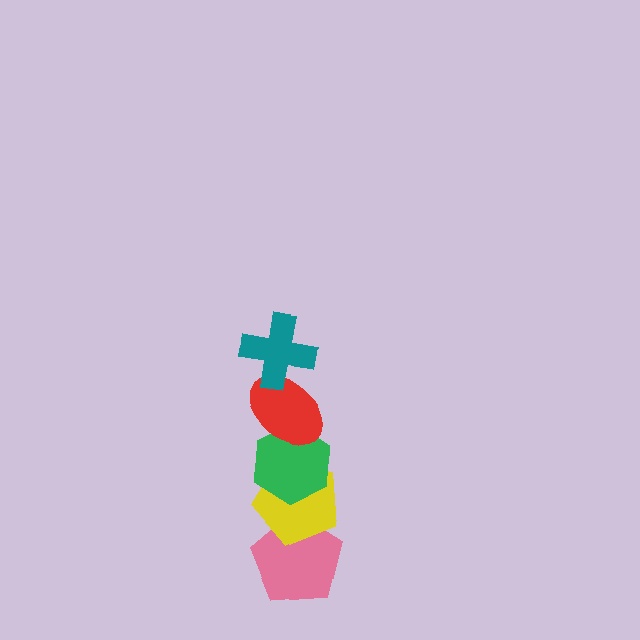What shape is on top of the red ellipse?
The teal cross is on top of the red ellipse.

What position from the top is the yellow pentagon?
The yellow pentagon is 4th from the top.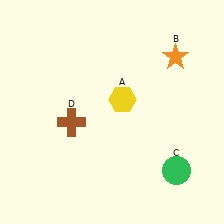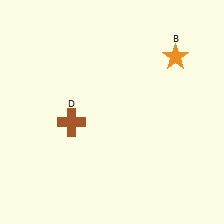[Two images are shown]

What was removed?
The yellow hexagon (A), the green circle (C) were removed in Image 2.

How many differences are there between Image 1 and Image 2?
There are 2 differences between the two images.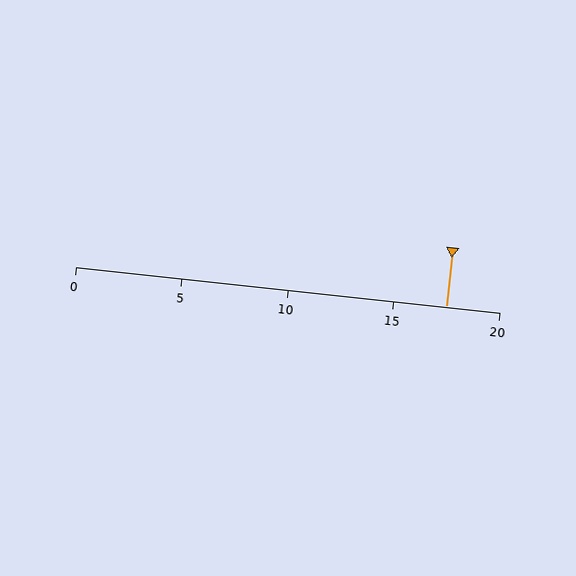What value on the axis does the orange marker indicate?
The marker indicates approximately 17.5.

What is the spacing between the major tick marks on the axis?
The major ticks are spaced 5 apart.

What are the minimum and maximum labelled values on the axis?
The axis runs from 0 to 20.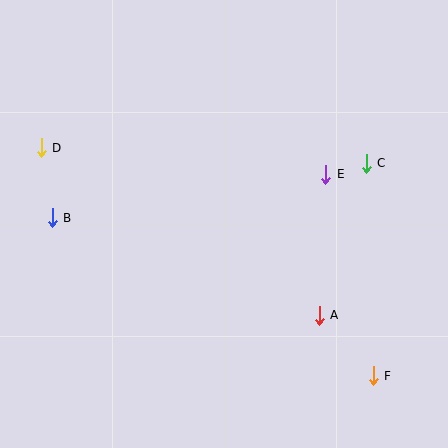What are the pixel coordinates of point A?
Point A is at (319, 315).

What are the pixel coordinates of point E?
Point E is at (326, 174).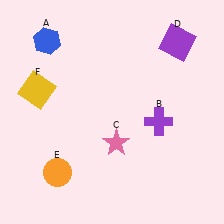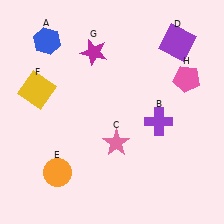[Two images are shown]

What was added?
A magenta star (G), a pink pentagon (H) were added in Image 2.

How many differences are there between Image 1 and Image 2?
There are 2 differences between the two images.